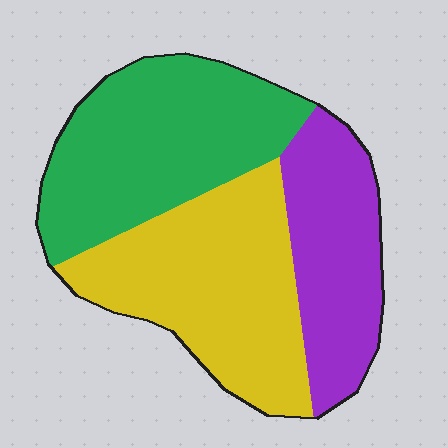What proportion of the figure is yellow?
Yellow covers 38% of the figure.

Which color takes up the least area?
Purple, at roughly 25%.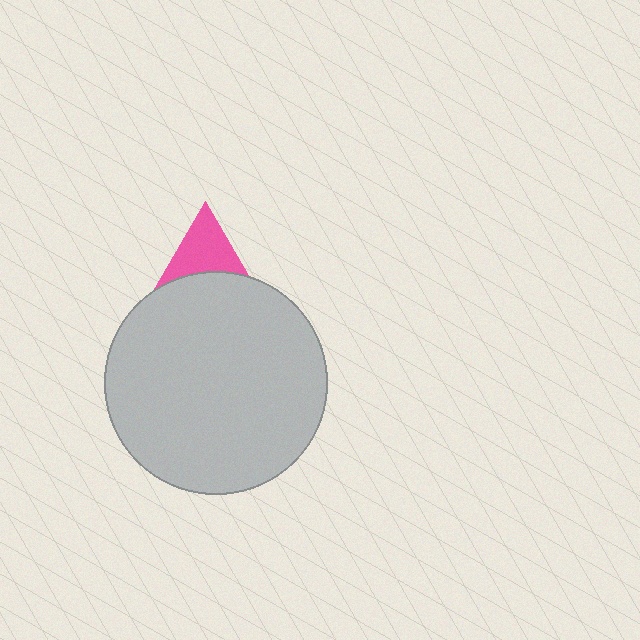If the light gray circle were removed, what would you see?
You would see the complete pink triangle.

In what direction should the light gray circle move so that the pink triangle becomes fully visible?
The light gray circle should move down. That is the shortest direction to clear the overlap and leave the pink triangle fully visible.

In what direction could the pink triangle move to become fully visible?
The pink triangle could move up. That would shift it out from behind the light gray circle entirely.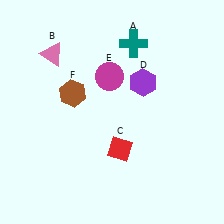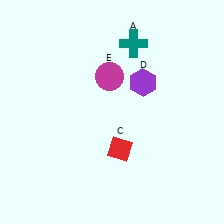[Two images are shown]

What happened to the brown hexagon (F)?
The brown hexagon (F) was removed in Image 2. It was in the top-left area of Image 1.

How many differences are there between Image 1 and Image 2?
There are 2 differences between the two images.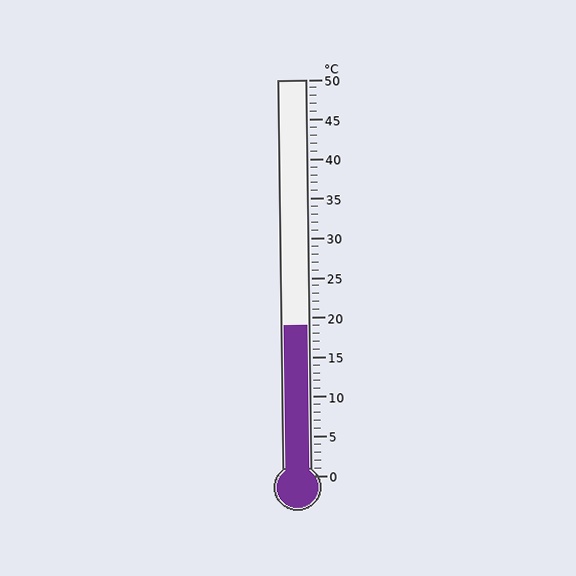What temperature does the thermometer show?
The thermometer shows approximately 19°C.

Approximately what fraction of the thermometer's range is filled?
The thermometer is filled to approximately 40% of its range.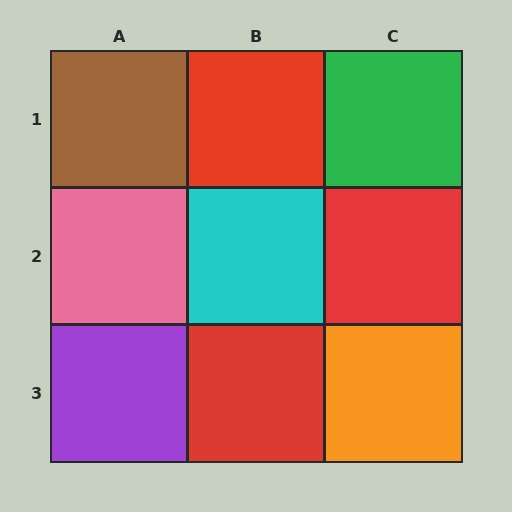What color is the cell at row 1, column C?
Green.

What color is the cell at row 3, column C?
Orange.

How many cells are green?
1 cell is green.